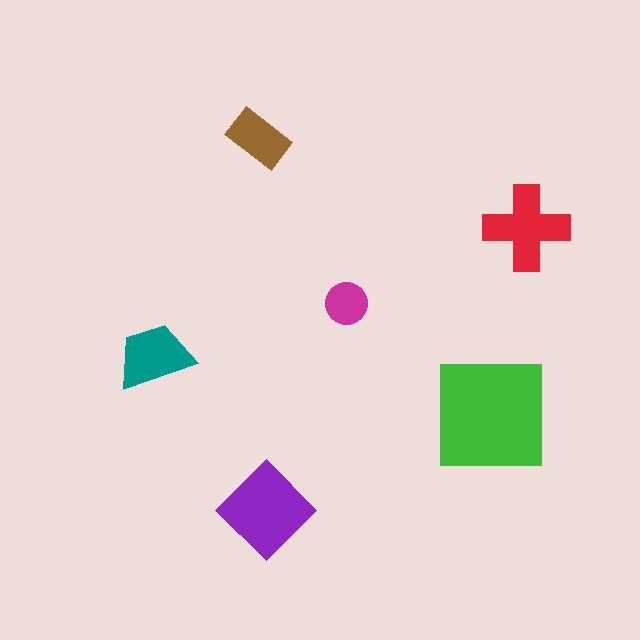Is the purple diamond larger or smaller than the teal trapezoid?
Larger.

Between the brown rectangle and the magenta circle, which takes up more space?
The brown rectangle.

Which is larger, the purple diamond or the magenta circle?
The purple diamond.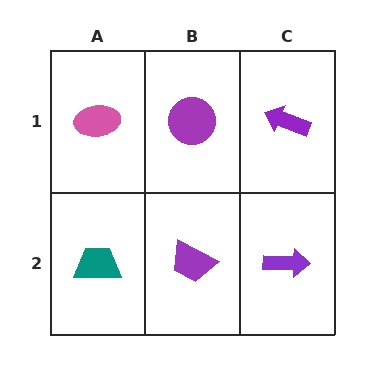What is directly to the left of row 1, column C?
A purple circle.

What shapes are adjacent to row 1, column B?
A purple trapezoid (row 2, column B), a pink ellipse (row 1, column A), a purple arrow (row 1, column C).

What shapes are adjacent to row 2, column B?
A purple circle (row 1, column B), a teal trapezoid (row 2, column A), a purple arrow (row 2, column C).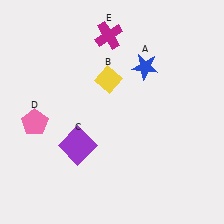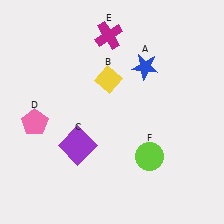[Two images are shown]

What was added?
A lime circle (F) was added in Image 2.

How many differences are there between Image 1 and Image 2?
There is 1 difference between the two images.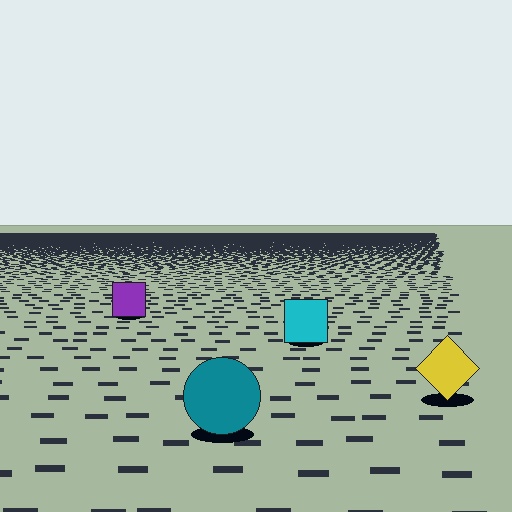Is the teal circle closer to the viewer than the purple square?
Yes. The teal circle is closer — you can tell from the texture gradient: the ground texture is coarser near it.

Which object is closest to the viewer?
The teal circle is closest. The texture marks near it are larger and more spread out.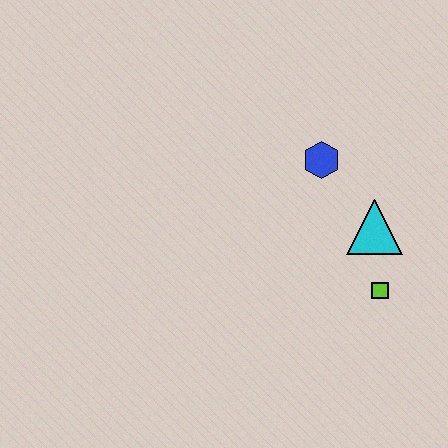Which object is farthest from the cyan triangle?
The blue hexagon is farthest from the cyan triangle.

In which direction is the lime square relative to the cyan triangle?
The lime square is below the cyan triangle.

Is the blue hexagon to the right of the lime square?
No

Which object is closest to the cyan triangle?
The lime square is closest to the cyan triangle.